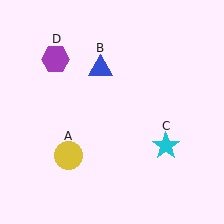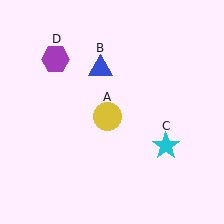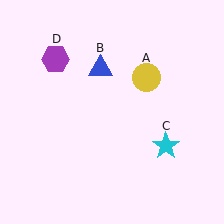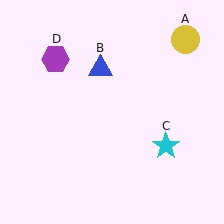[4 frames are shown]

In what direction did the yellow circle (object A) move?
The yellow circle (object A) moved up and to the right.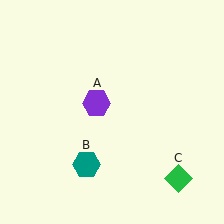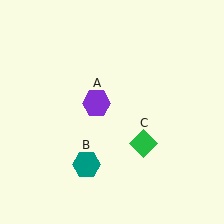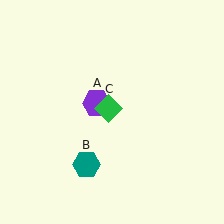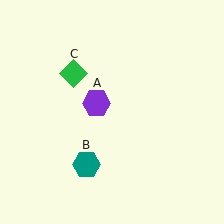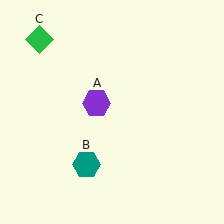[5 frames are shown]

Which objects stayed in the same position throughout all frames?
Purple hexagon (object A) and teal hexagon (object B) remained stationary.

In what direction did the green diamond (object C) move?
The green diamond (object C) moved up and to the left.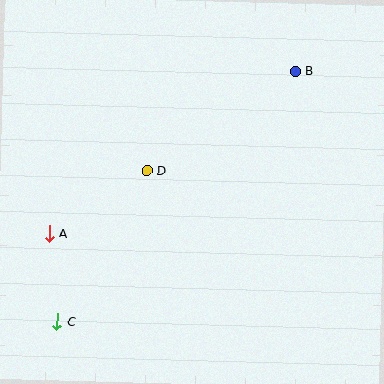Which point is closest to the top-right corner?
Point B is closest to the top-right corner.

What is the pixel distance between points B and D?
The distance between B and D is 179 pixels.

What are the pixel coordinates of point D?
Point D is at (147, 170).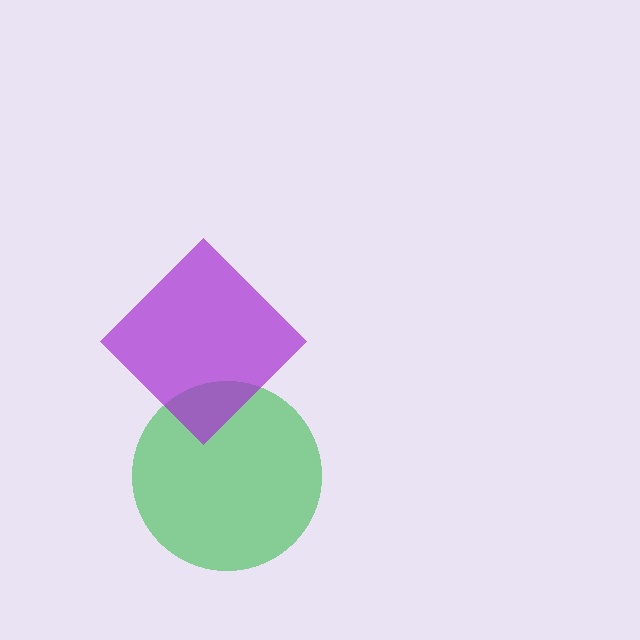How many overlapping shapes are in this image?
There are 2 overlapping shapes in the image.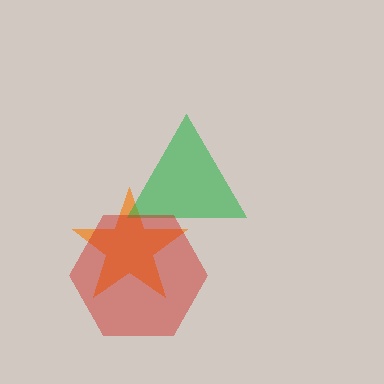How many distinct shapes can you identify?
There are 3 distinct shapes: an orange star, a green triangle, a red hexagon.